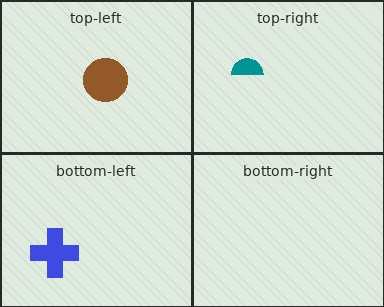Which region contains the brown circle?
The top-left region.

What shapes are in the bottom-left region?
The blue cross.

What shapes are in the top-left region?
The brown circle.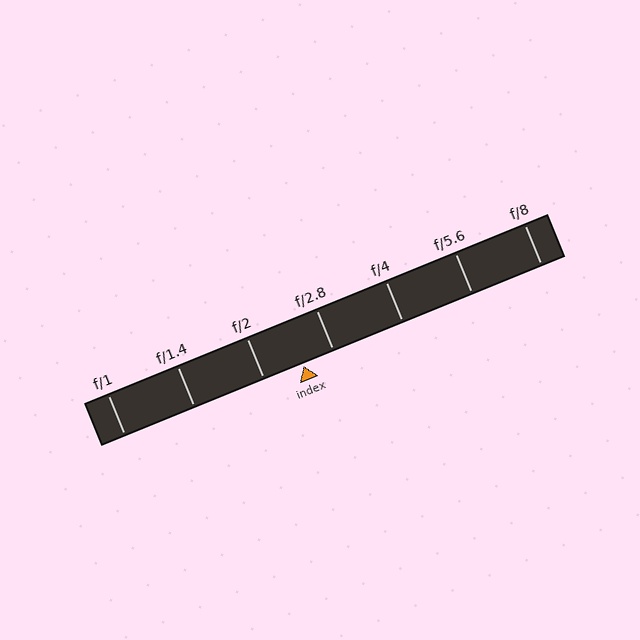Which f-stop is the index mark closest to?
The index mark is closest to f/2.8.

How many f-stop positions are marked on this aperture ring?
There are 7 f-stop positions marked.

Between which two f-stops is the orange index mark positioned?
The index mark is between f/2 and f/2.8.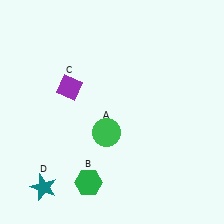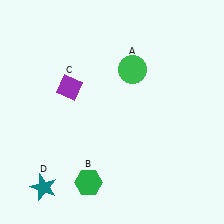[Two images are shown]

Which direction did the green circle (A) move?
The green circle (A) moved up.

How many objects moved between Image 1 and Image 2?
1 object moved between the two images.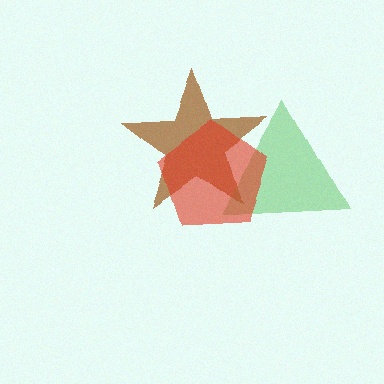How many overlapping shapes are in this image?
There are 3 overlapping shapes in the image.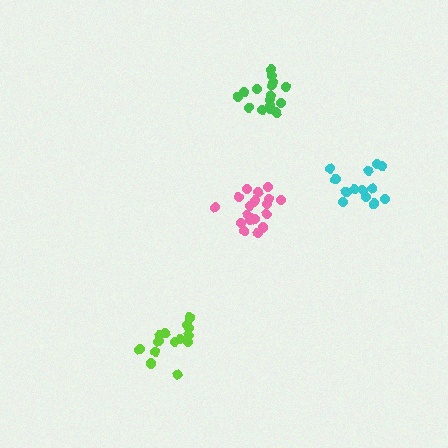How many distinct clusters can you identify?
There are 4 distinct clusters.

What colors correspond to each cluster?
The clusters are colored: pink, green, lime, cyan.